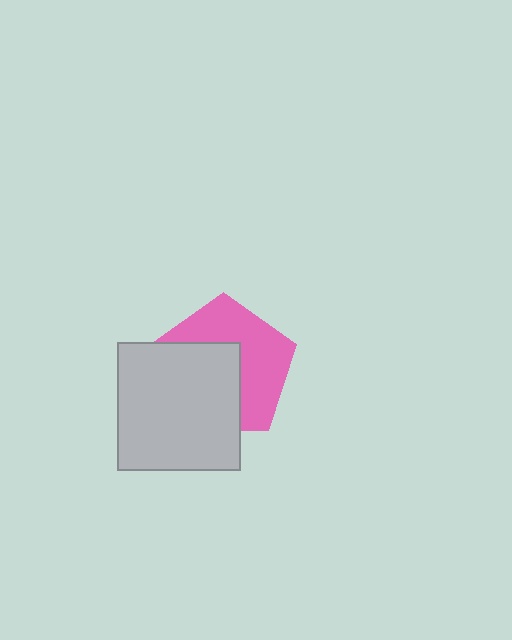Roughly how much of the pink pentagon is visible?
About half of it is visible (roughly 51%).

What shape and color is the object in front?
The object in front is a light gray rectangle.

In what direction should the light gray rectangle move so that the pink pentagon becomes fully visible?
The light gray rectangle should move toward the lower-left. That is the shortest direction to clear the overlap and leave the pink pentagon fully visible.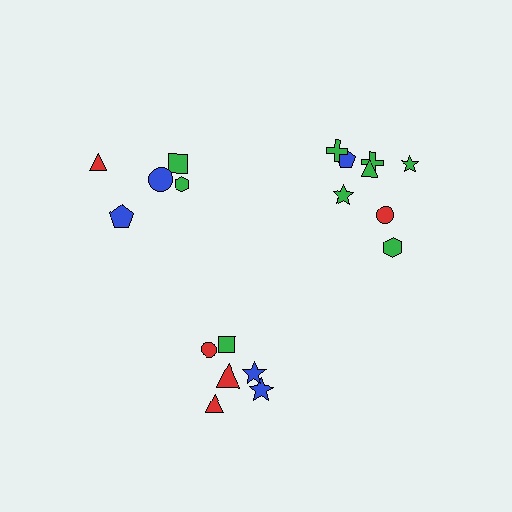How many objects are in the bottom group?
There are 6 objects.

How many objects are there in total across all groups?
There are 19 objects.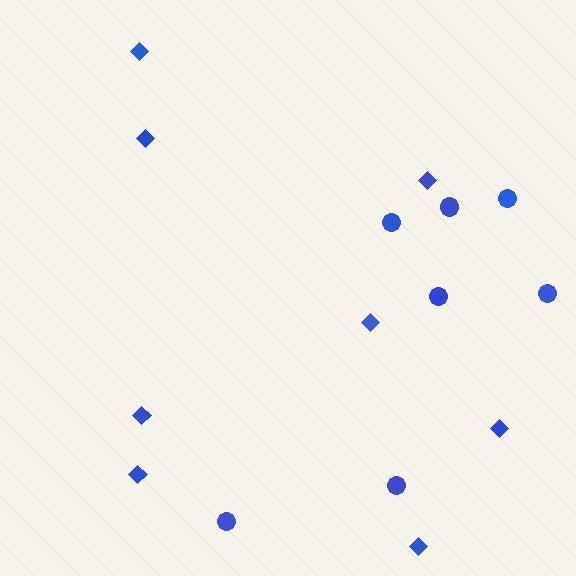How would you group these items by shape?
There are 2 groups: one group of diamonds (8) and one group of circles (7).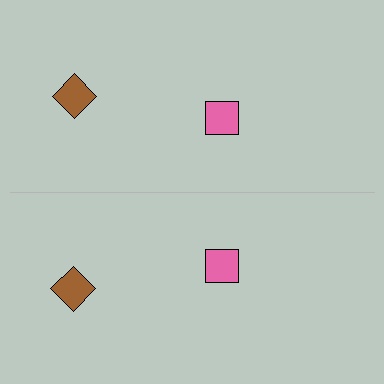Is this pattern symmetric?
Yes, this pattern has bilateral (reflection) symmetry.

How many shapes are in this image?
There are 4 shapes in this image.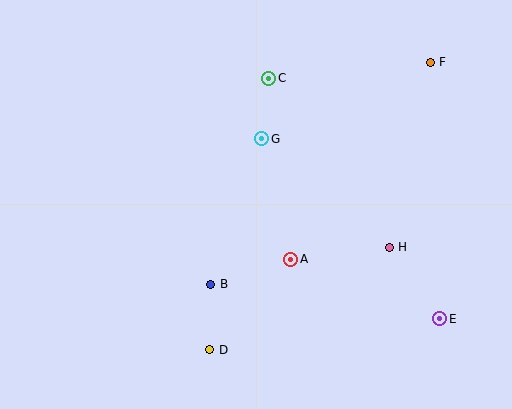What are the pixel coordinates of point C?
Point C is at (269, 78).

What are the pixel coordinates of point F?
Point F is at (430, 62).